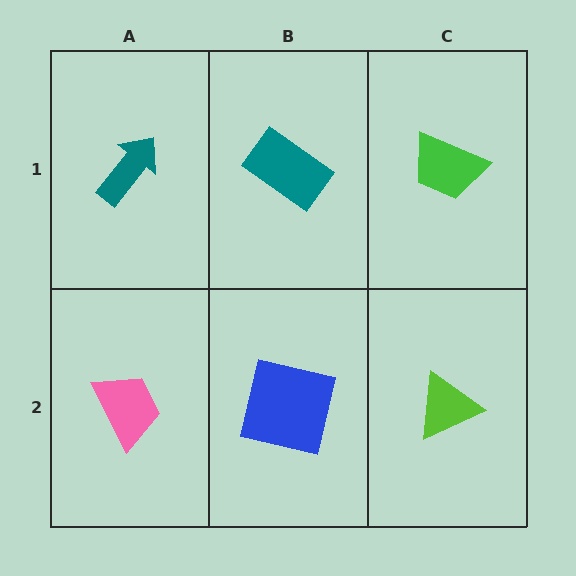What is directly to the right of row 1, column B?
A green trapezoid.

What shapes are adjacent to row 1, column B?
A blue square (row 2, column B), a teal arrow (row 1, column A), a green trapezoid (row 1, column C).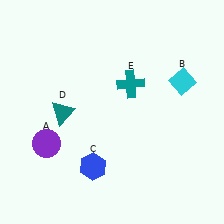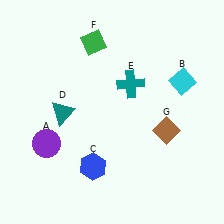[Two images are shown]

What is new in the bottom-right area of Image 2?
A brown diamond (G) was added in the bottom-right area of Image 2.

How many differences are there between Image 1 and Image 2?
There are 2 differences between the two images.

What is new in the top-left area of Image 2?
A green diamond (F) was added in the top-left area of Image 2.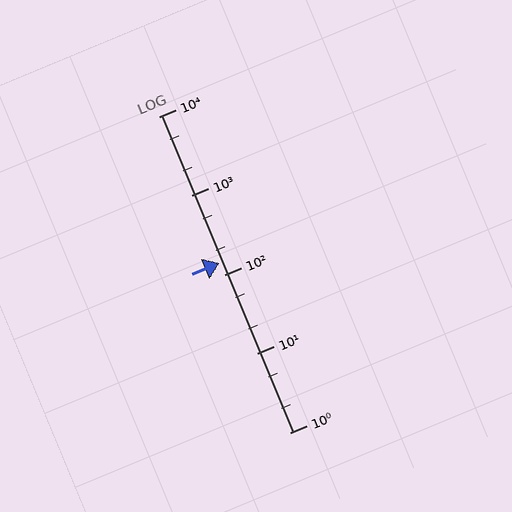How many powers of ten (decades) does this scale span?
The scale spans 4 decades, from 1 to 10000.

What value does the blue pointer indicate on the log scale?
The pointer indicates approximately 140.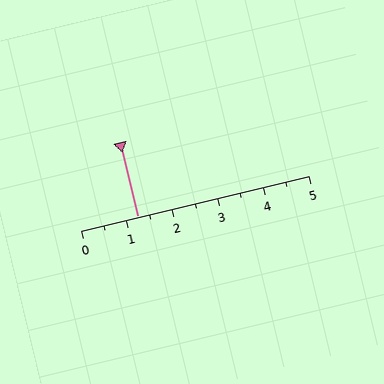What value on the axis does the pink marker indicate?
The marker indicates approximately 1.2.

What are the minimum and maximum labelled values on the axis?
The axis runs from 0 to 5.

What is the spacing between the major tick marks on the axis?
The major ticks are spaced 1 apart.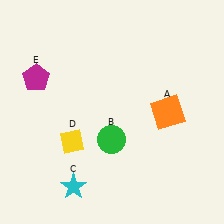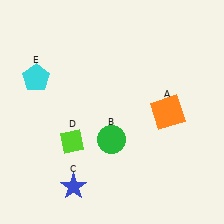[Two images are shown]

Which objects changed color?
C changed from cyan to blue. D changed from yellow to lime. E changed from magenta to cyan.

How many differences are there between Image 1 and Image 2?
There are 3 differences between the two images.